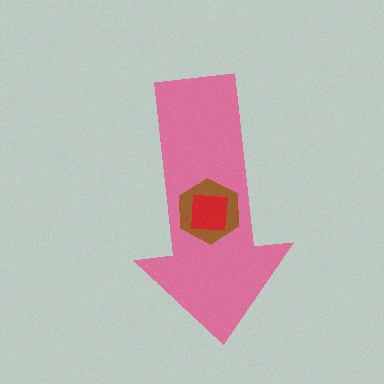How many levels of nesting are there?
3.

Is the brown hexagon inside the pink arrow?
Yes.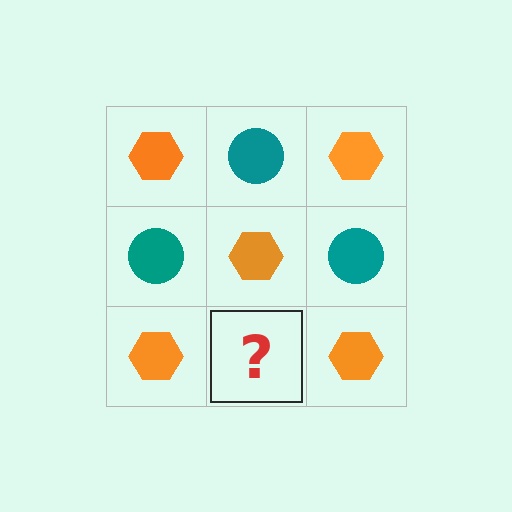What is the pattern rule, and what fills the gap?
The rule is that it alternates orange hexagon and teal circle in a checkerboard pattern. The gap should be filled with a teal circle.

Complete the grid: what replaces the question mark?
The question mark should be replaced with a teal circle.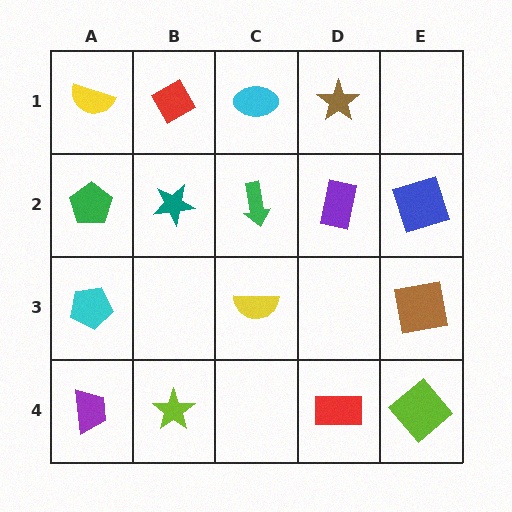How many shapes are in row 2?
5 shapes.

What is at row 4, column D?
A red rectangle.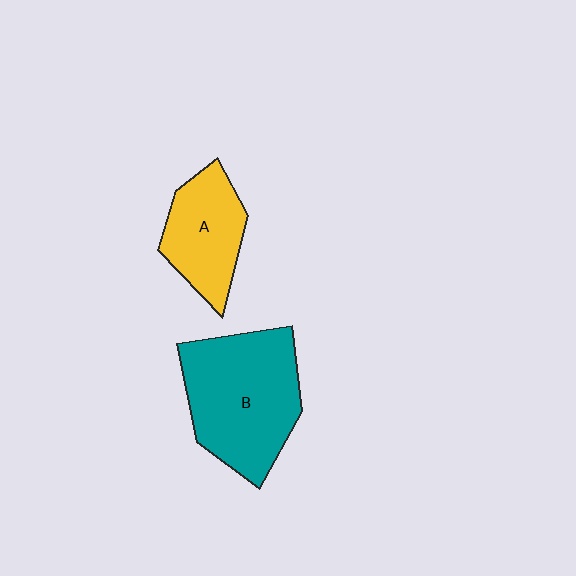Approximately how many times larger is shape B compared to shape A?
Approximately 1.7 times.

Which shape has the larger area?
Shape B (teal).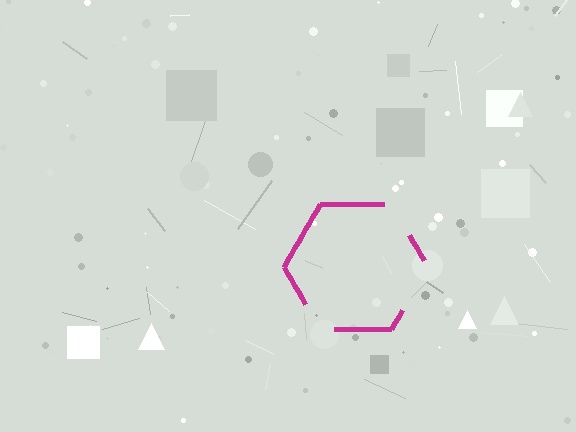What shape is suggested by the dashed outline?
The dashed outline suggests a hexagon.